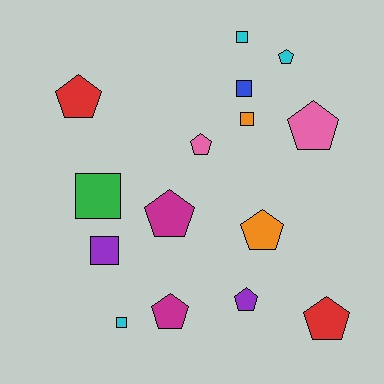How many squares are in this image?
There are 6 squares.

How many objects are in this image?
There are 15 objects.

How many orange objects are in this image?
There are 2 orange objects.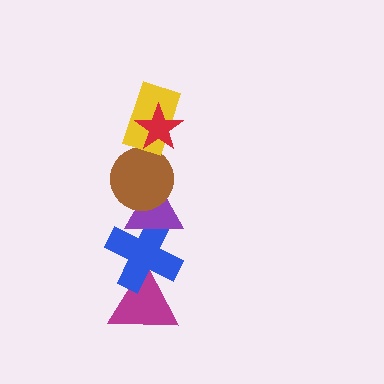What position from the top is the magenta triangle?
The magenta triangle is 6th from the top.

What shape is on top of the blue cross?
The purple triangle is on top of the blue cross.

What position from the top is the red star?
The red star is 1st from the top.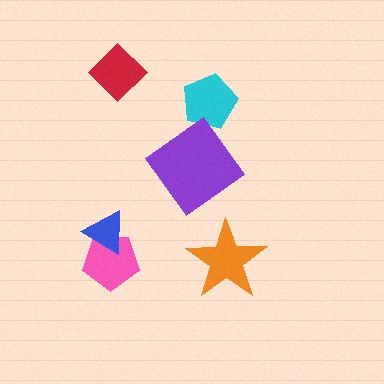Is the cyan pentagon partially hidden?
Yes, it is partially covered by another shape.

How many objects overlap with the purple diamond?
1 object overlaps with the purple diamond.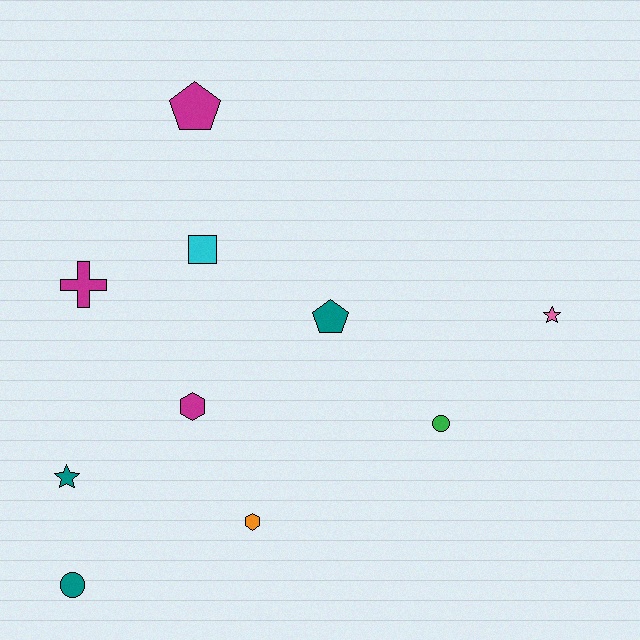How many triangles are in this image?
There are no triangles.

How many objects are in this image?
There are 10 objects.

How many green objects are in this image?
There is 1 green object.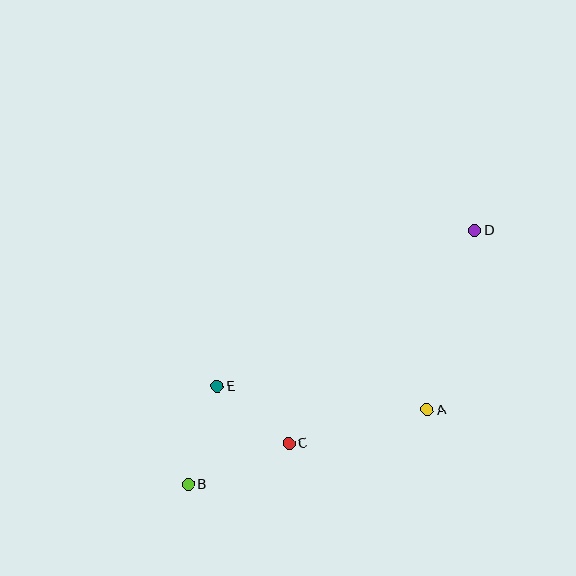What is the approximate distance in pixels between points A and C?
The distance between A and C is approximately 143 pixels.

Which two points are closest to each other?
Points C and E are closest to each other.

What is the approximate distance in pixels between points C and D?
The distance between C and D is approximately 283 pixels.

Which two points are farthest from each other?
Points B and D are farthest from each other.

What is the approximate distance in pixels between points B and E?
The distance between B and E is approximately 102 pixels.